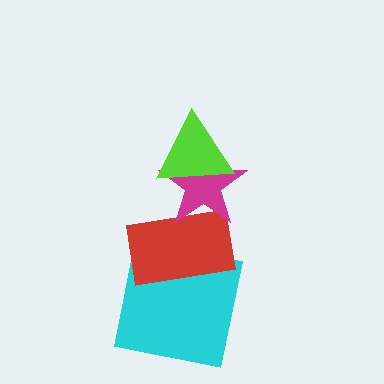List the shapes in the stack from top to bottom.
From top to bottom: the lime triangle, the magenta star, the red rectangle, the cyan square.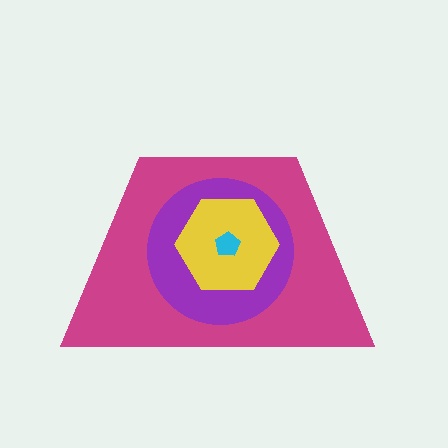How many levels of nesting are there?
4.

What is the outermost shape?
The magenta trapezoid.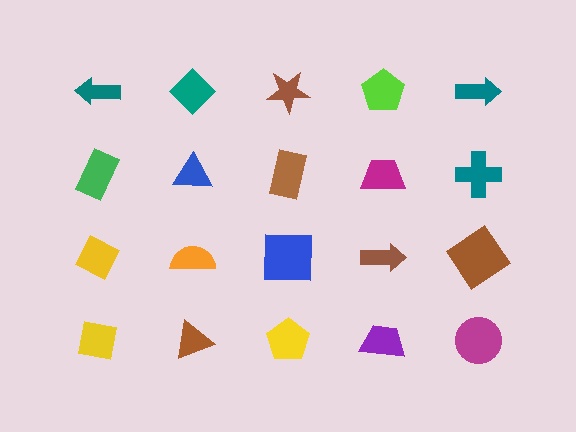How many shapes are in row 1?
5 shapes.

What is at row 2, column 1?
A green rectangle.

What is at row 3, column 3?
A blue square.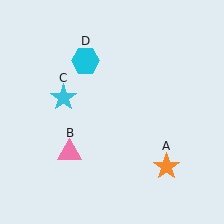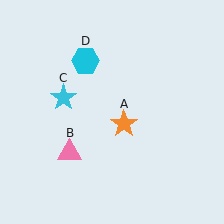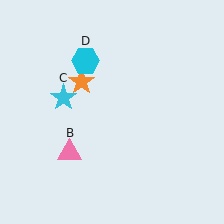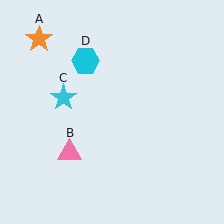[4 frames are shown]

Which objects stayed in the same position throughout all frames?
Pink triangle (object B) and cyan star (object C) and cyan hexagon (object D) remained stationary.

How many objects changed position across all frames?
1 object changed position: orange star (object A).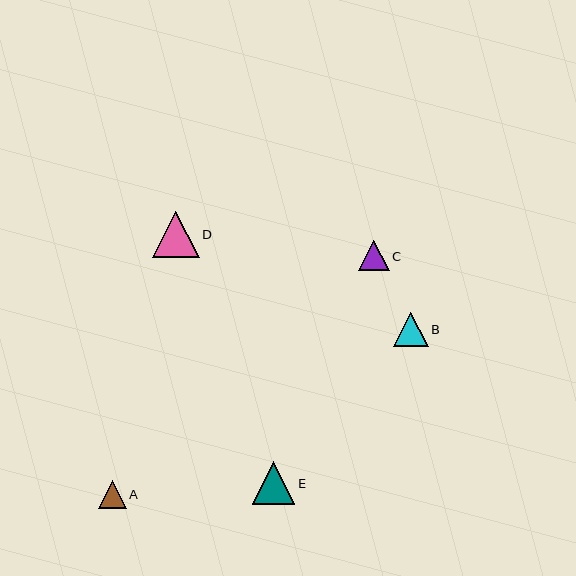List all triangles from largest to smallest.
From largest to smallest: D, E, B, C, A.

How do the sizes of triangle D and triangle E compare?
Triangle D and triangle E are approximately the same size.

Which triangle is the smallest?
Triangle A is the smallest with a size of approximately 28 pixels.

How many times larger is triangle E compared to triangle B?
Triangle E is approximately 1.2 times the size of triangle B.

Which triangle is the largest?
Triangle D is the largest with a size of approximately 47 pixels.